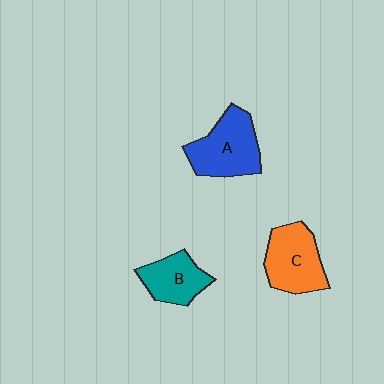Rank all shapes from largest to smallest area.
From largest to smallest: A (blue), C (orange), B (teal).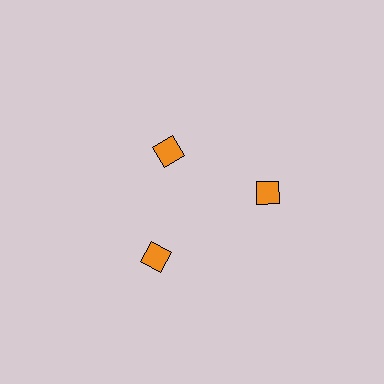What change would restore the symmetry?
The symmetry would be restored by moving it outward, back onto the ring so that all 3 diamonds sit at equal angles and equal distance from the center.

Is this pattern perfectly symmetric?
No. The 3 orange diamonds are arranged in a ring, but one element near the 11 o'clock position is pulled inward toward the center, breaking the 3-fold rotational symmetry.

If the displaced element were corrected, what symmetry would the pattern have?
It would have 3-fold rotational symmetry — the pattern would map onto itself every 120 degrees.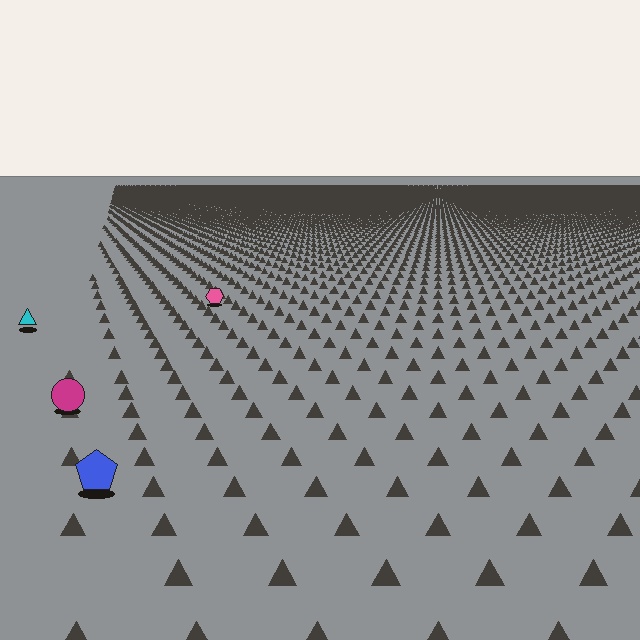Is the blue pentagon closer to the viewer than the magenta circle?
Yes. The blue pentagon is closer — you can tell from the texture gradient: the ground texture is coarser near it.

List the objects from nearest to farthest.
From nearest to farthest: the blue pentagon, the magenta circle, the cyan triangle, the pink hexagon.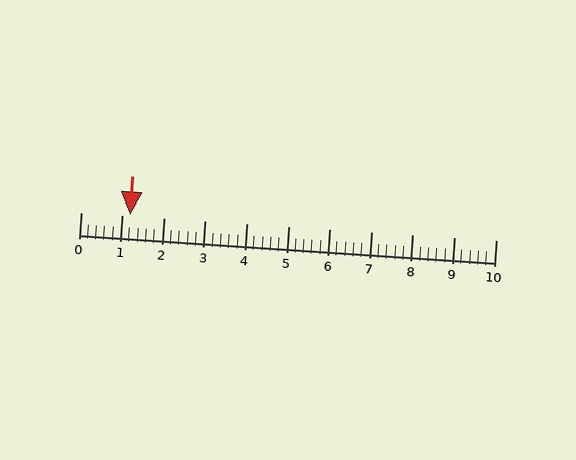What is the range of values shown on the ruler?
The ruler shows values from 0 to 10.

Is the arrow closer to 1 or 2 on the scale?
The arrow is closer to 1.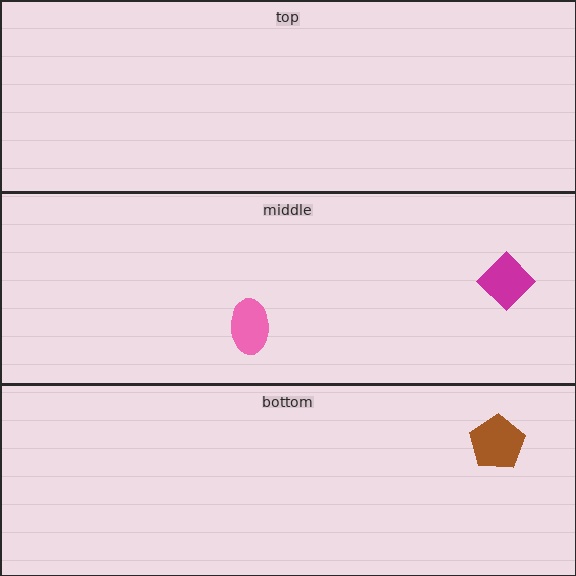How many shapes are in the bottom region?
1.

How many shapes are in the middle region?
2.